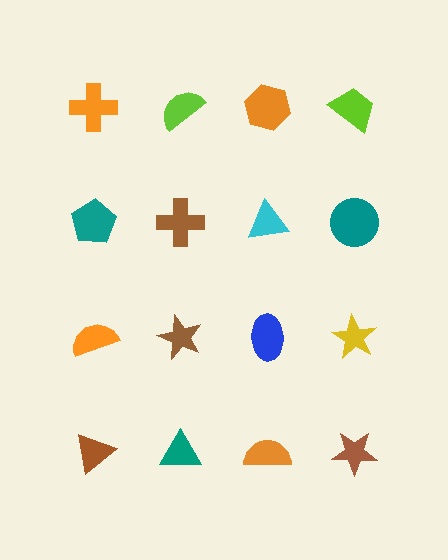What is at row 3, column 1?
An orange semicircle.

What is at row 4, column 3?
An orange semicircle.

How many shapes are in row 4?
4 shapes.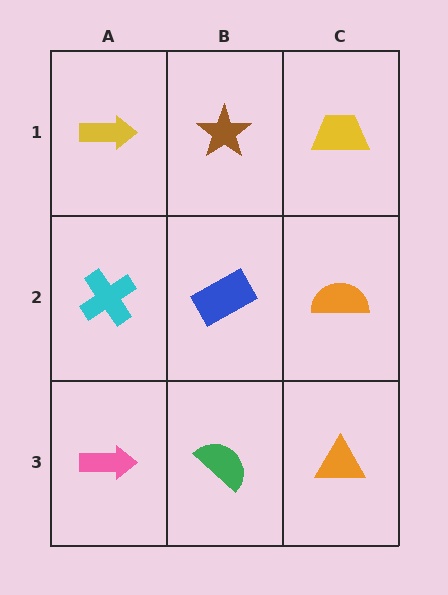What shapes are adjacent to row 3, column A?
A cyan cross (row 2, column A), a green semicircle (row 3, column B).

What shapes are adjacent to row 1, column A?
A cyan cross (row 2, column A), a brown star (row 1, column B).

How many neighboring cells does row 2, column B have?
4.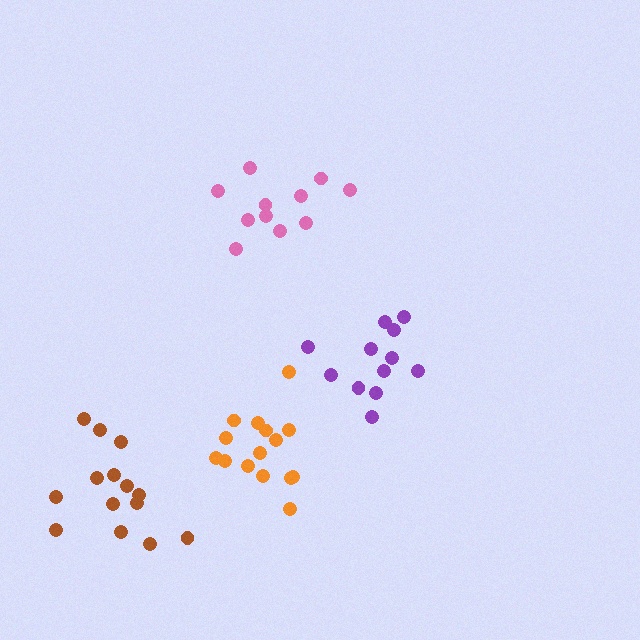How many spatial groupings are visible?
There are 4 spatial groupings.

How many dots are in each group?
Group 1: 15 dots, Group 2: 14 dots, Group 3: 12 dots, Group 4: 11 dots (52 total).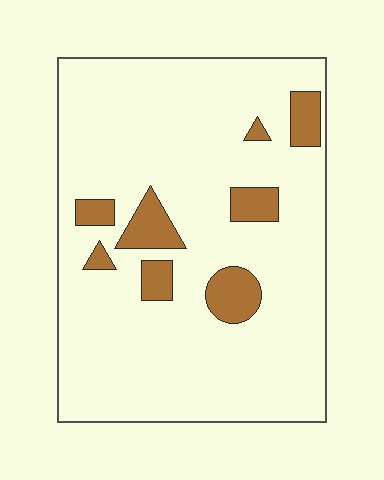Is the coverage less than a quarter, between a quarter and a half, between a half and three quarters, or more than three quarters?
Less than a quarter.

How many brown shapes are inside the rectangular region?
8.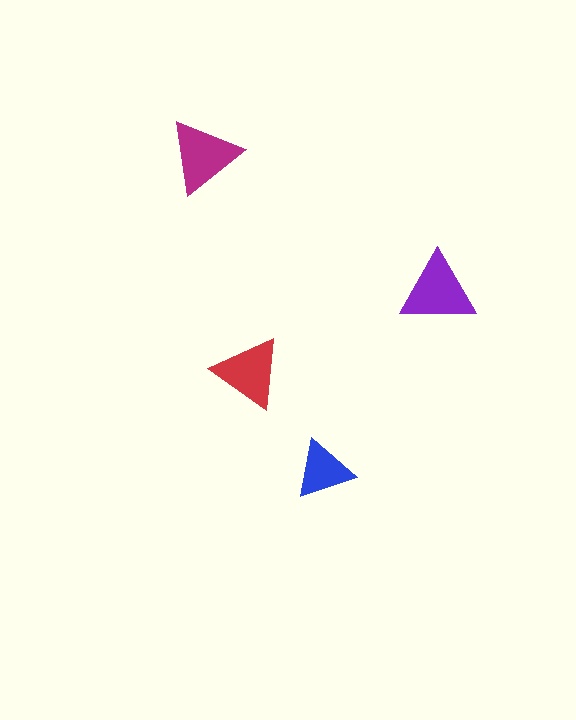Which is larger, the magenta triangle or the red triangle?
The magenta one.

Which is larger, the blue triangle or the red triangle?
The red one.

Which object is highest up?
The magenta triangle is topmost.